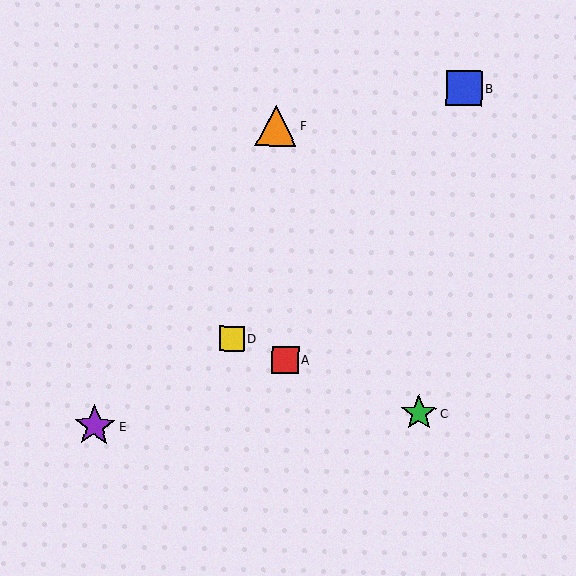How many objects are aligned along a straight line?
3 objects (A, C, D) are aligned along a straight line.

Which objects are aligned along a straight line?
Objects A, C, D are aligned along a straight line.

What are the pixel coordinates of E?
Object E is at (95, 426).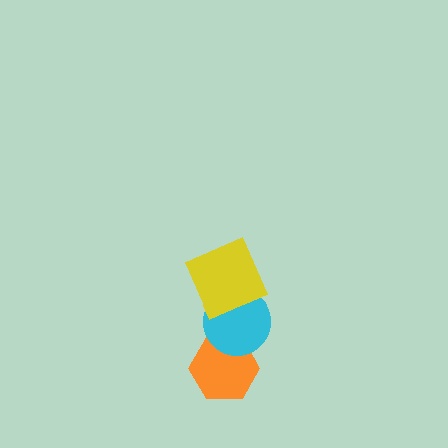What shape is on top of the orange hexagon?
The cyan circle is on top of the orange hexagon.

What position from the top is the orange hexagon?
The orange hexagon is 3rd from the top.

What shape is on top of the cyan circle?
The yellow square is on top of the cyan circle.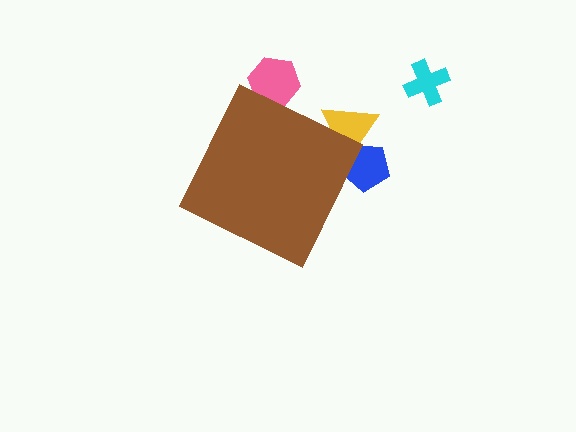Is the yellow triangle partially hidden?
Yes, the yellow triangle is partially hidden behind the brown diamond.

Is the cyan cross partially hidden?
No, the cyan cross is fully visible.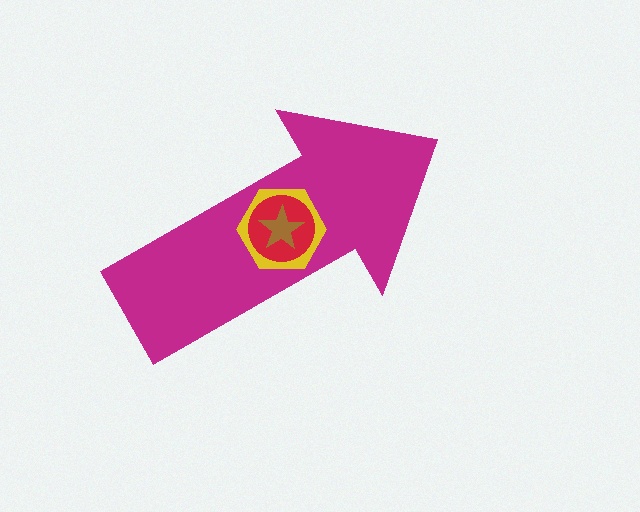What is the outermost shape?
The magenta arrow.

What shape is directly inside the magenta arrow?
The yellow hexagon.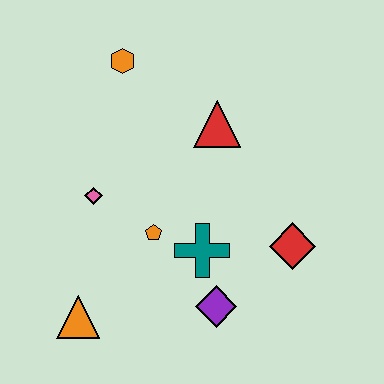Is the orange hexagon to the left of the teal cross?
Yes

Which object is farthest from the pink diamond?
The red diamond is farthest from the pink diamond.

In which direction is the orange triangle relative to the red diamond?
The orange triangle is to the left of the red diamond.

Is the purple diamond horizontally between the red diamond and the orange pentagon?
Yes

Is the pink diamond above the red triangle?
No